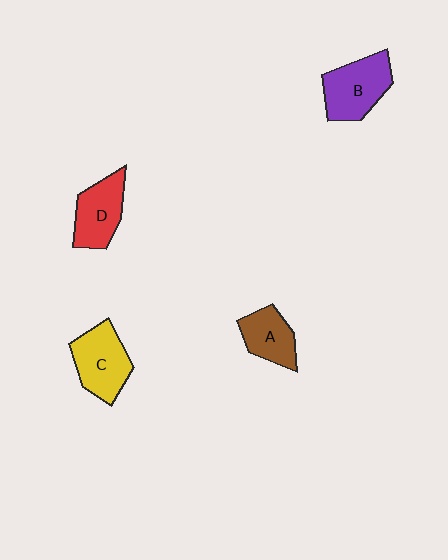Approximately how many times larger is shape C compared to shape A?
Approximately 1.4 times.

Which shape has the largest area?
Shape B (purple).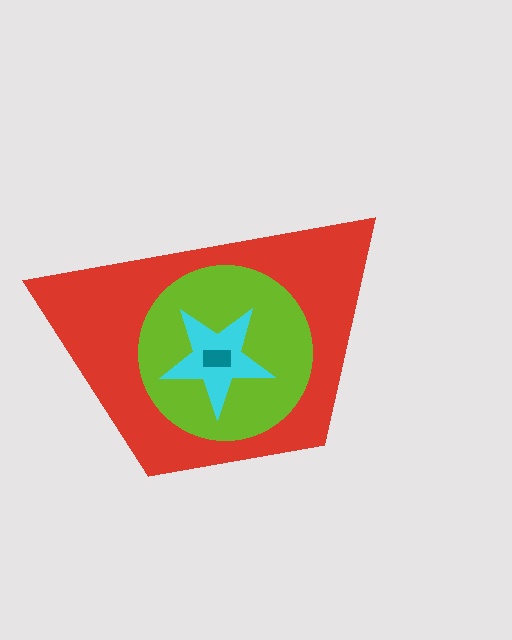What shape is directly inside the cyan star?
The teal rectangle.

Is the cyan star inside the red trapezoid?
Yes.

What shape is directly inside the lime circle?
The cyan star.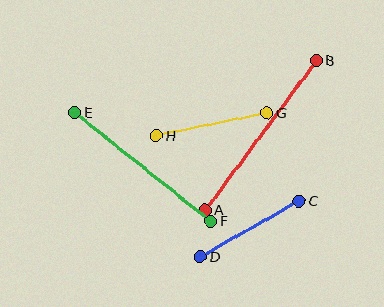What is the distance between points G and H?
The distance is approximately 113 pixels.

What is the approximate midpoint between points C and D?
The midpoint is at approximately (250, 229) pixels.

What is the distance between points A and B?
The distance is approximately 186 pixels.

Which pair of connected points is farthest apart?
Points A and B are farthest apart.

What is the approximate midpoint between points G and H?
The midpoint is at approximately (212, 124) pixels.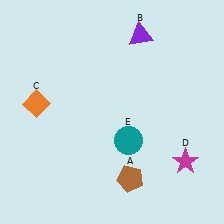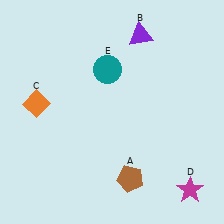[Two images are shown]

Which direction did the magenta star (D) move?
The magenta star (D) moved down.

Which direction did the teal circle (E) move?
The teal circle (E) moved up.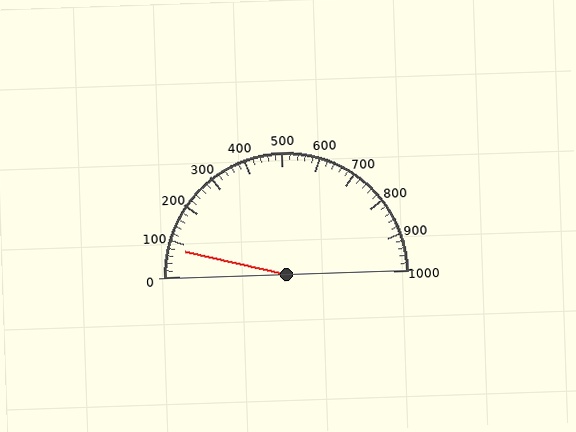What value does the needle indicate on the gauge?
The needle indicates approximately 80.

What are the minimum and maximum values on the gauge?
The gauge ranges from 0 to 1000.